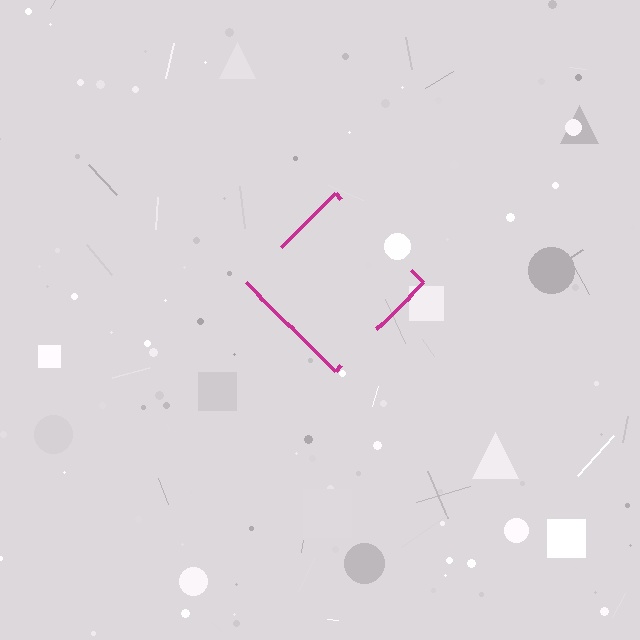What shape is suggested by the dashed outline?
The dashed outline suggests a diamond.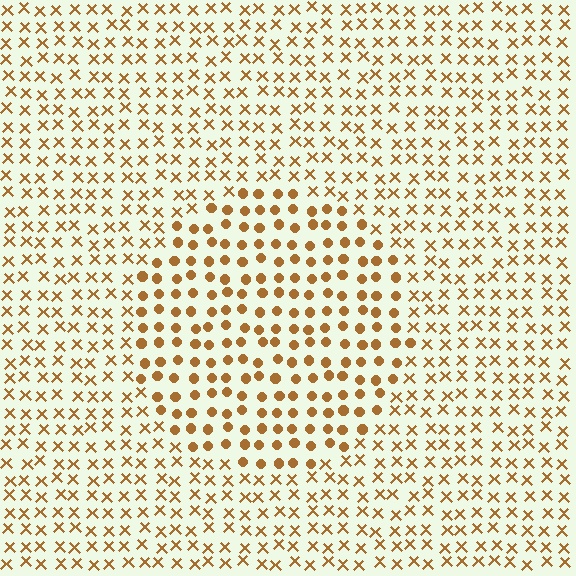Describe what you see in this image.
The image is filled with small brown elements arranged in a uniform grid. A circle-shaped region contains circles, while the surrounding area contains X marks. The boundary is defined purely by the change in element shape.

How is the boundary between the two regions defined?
The boundary is defined by a change in element shape: circles inside vs. X marks outside. All elements share the same color and spacing.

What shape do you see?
I see a circle.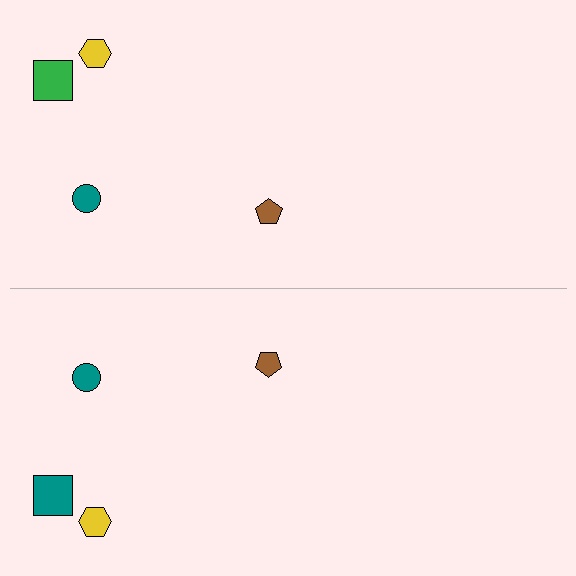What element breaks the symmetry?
The teal square on the bottom side breaks the symmetry — its mirror counterpart is green.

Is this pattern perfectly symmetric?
No, the pattern is not perfectly symmetric. The teal square on the bottom side breaks the symmetry — its mirror counterpart is green.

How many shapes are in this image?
There are 8 shapes in this image.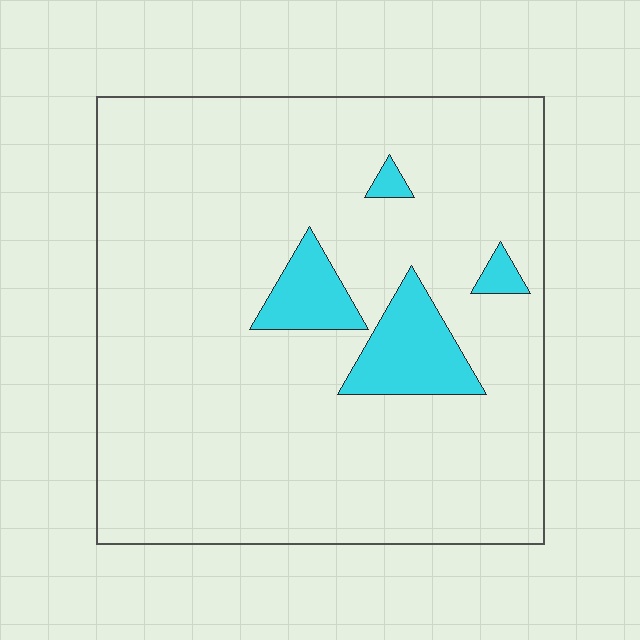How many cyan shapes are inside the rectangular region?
4.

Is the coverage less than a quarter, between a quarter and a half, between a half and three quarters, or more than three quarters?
Less than a quarter.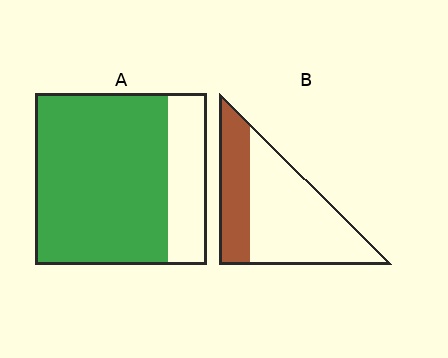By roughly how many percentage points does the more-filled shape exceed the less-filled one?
By roughly 45 percentage points (A over B).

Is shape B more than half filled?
No.